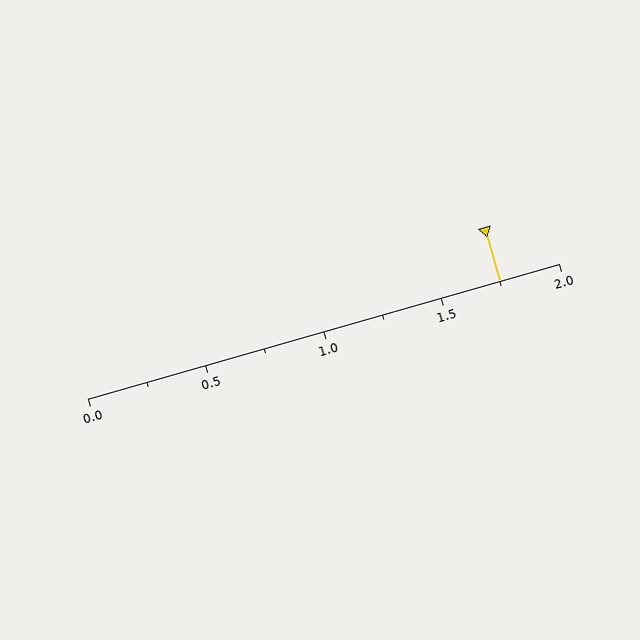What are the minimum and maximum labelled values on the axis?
The axis runs from 0.0 to 2.0.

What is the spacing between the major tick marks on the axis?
The major ticks are spaced 0.5 apart.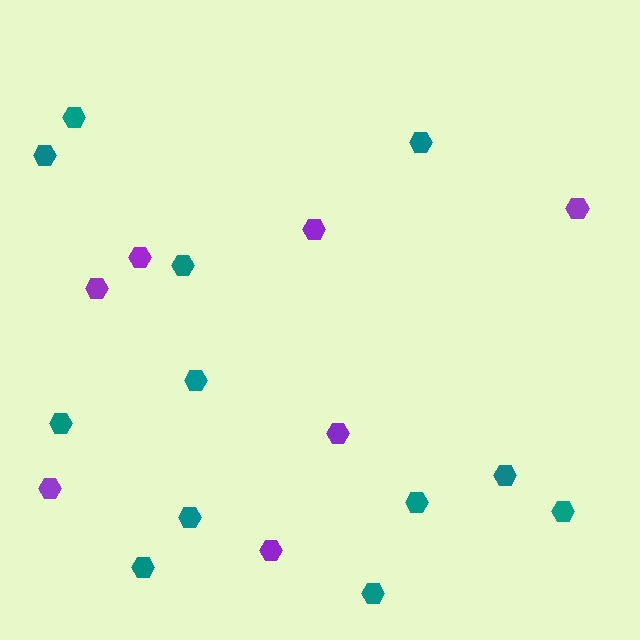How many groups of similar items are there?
There are 2 groups: one group of teal hexagons (12) and one group of purple hexagons (7).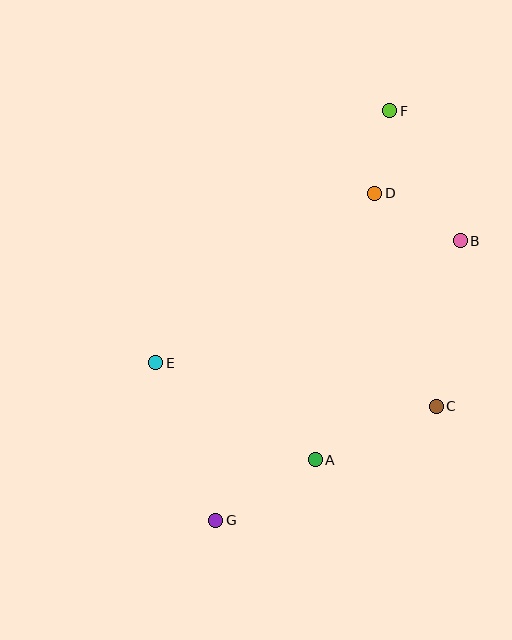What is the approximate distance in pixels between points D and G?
The distance between D and G is approximately 363 pixels.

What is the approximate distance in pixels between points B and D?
The distance between B and D is approximately 98 pixels.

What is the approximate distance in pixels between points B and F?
The distance between B and F is approximately 148 pixels.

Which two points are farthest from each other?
Points F and G are farthest from each other.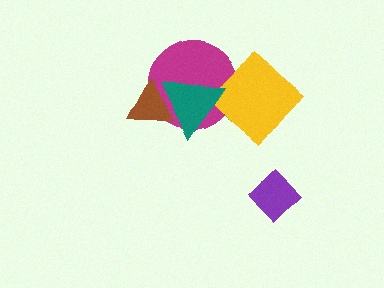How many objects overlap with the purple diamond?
0 objects overlap with the purple diamond.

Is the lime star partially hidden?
Yes, it is partially covered by another shape.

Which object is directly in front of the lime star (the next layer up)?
The magenta circle is directly in front of the lime star.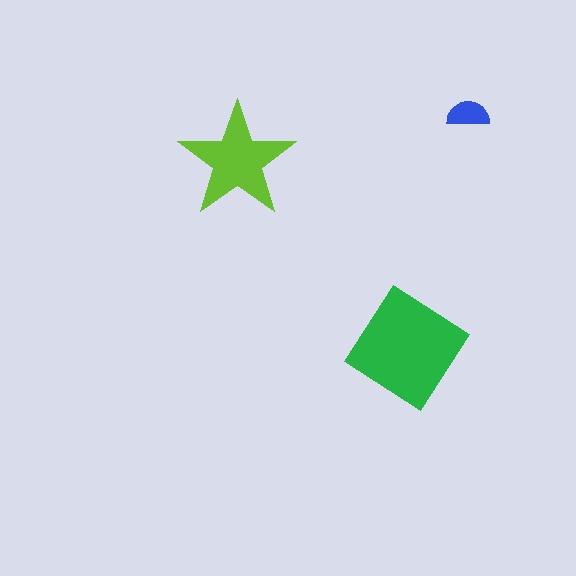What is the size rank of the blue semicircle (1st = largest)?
3rd.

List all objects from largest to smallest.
The green diamond, the lime star, the blue semicircle.